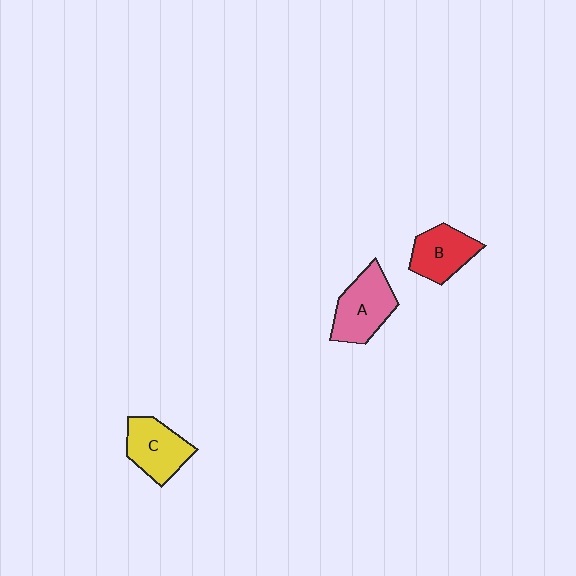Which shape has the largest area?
Shape A (pink).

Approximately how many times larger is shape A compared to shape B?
Approximately 1.2 times.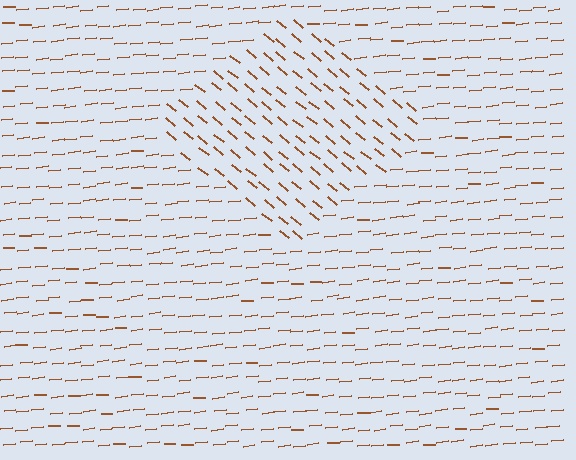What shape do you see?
I see a diamond.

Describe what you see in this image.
The image is filled with small brown line segments. A diamond region in the image has lines oriented differently from the surrounding lines, creating a visible texture boundary.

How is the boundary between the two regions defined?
The boundary is defined purely by a change in line orientation (approximately 45 degrees difference). All lines are the same color and thickness.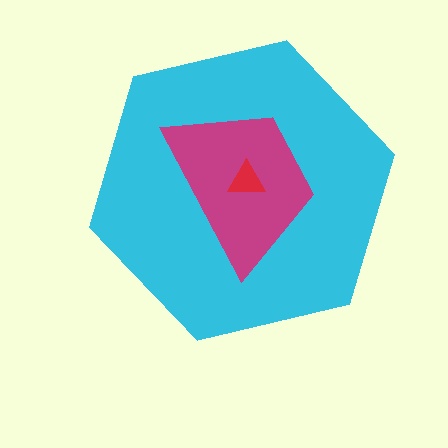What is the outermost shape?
The cyan hexagon.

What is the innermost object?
The red triangle.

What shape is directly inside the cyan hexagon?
The magenta trapezoid.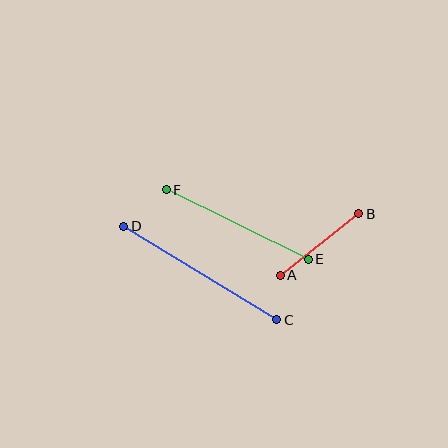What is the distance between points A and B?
The distance is approximately 100 pixels.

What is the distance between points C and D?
The distance is approximately 179 pixels.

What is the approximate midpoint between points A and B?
The midpoint is at approximately (319, 244) pixels.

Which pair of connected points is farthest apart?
Points C and D are farthest apart.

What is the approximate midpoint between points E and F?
The midpoint is at approximately (237, 224) pixels.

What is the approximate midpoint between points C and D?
The midpoint is at approximately (200, 273) pixels.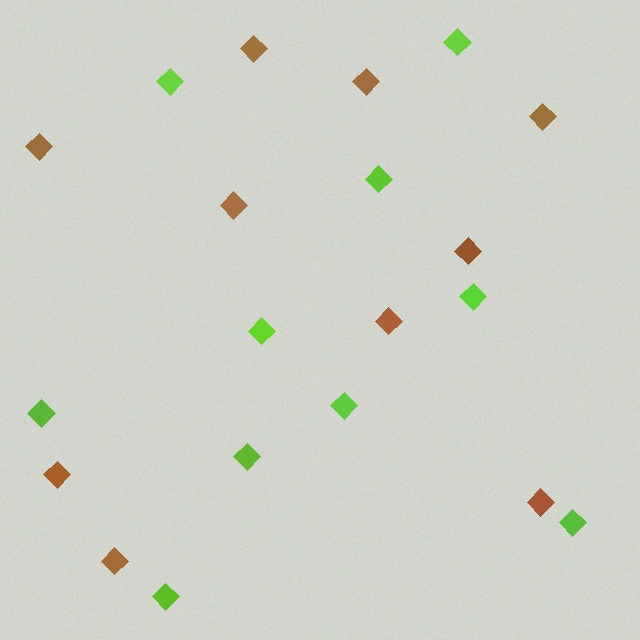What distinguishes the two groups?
There are 2 groups: one group of brown diamonds (10) and one group of lime diamonds (10).